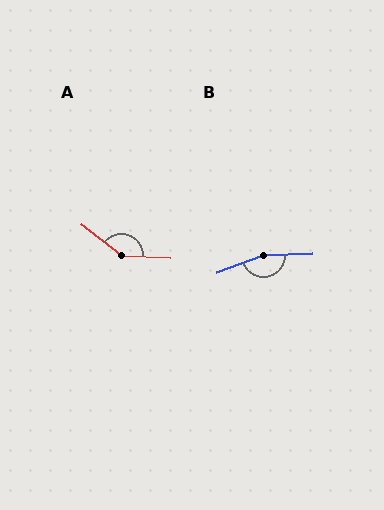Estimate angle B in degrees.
Approximately 161 degrees.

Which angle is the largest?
B, at approximately 161 degrees.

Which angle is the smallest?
A, at approximately 146 degrees.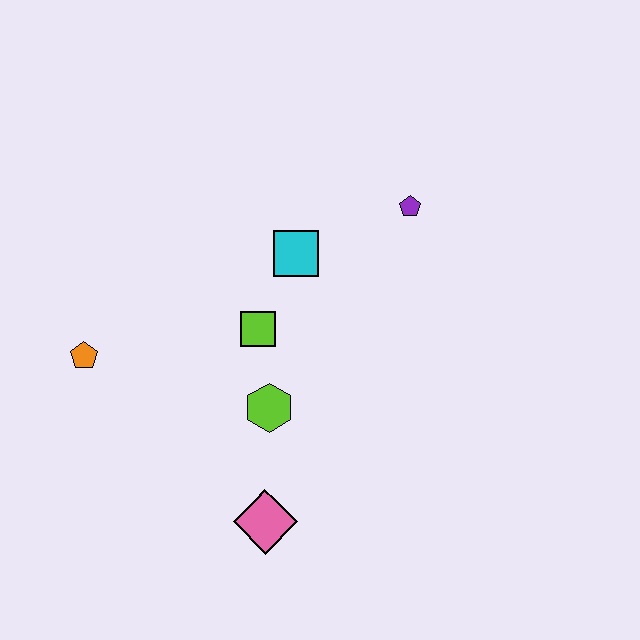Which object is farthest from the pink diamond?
The purple pentagon is farthest from the pink diamond.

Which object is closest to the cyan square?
The lime square is closest to the cyan square.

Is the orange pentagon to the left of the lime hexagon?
Yes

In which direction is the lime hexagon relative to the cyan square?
The lime hexagon is below the cyan square.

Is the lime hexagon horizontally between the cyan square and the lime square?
Yes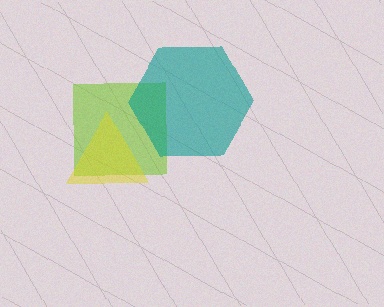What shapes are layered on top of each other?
The layered shapes are: a lime square, a yellow triangle, a teal hexagon.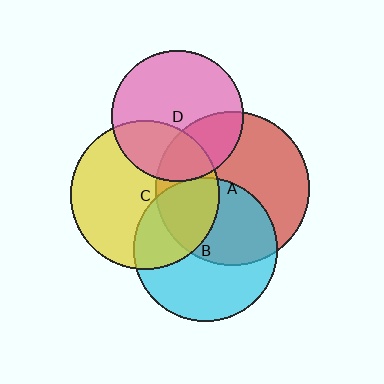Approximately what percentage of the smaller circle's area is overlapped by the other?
Approximately 30%.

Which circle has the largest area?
Circle A (red).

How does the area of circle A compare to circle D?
Approximately 1.4 times.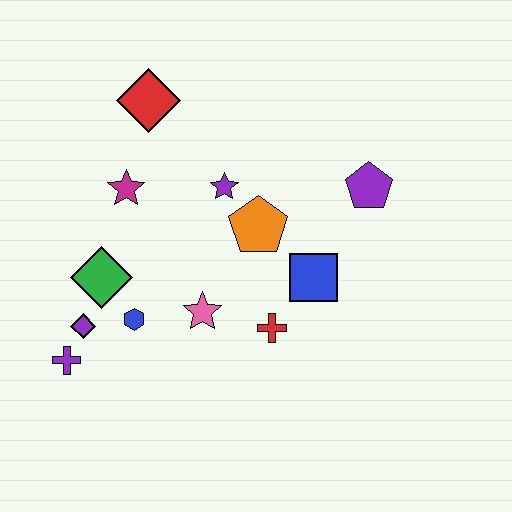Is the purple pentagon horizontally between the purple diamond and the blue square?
No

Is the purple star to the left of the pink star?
No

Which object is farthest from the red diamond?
The purple cross is farthest from the red diamond.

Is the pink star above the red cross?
Yes